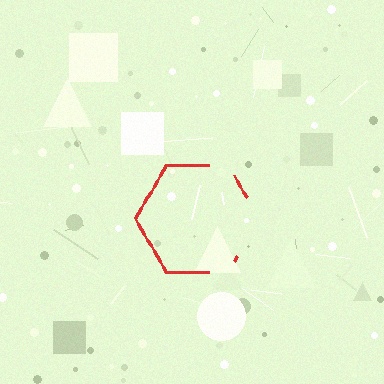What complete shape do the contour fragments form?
The contour fragments form a hexagon.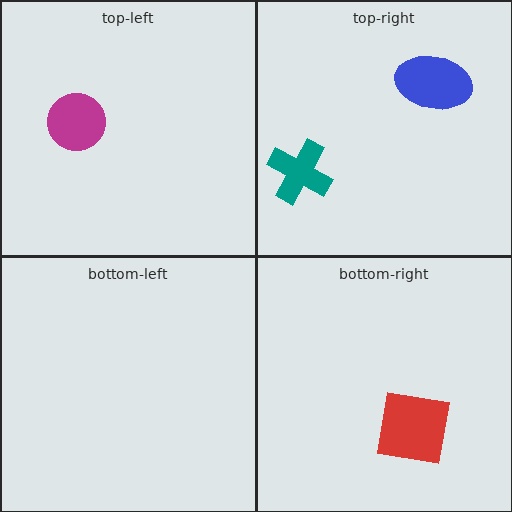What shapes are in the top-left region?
The magenta circle.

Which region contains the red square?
The bottom-right region.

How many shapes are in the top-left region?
1.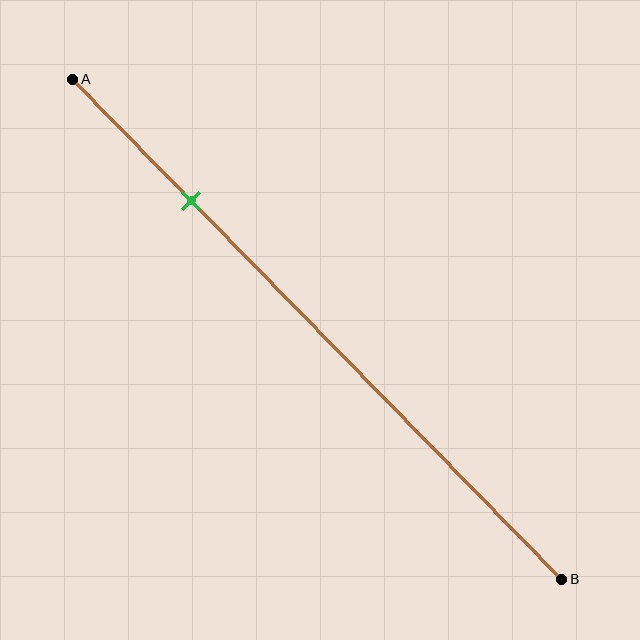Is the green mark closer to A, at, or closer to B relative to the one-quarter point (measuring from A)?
The green mark is approximately at the one-quarter point of segment AB.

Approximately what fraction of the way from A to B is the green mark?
The green mark is approximately 25% of the way from A to B.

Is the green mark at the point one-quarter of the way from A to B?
Yes, the mark is approximately at the one-quarter point.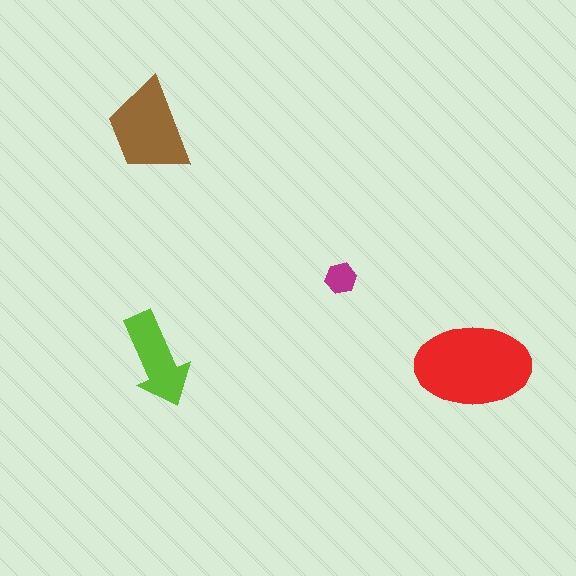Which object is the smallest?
The magenta hexagon.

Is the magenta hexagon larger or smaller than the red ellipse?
Smaller.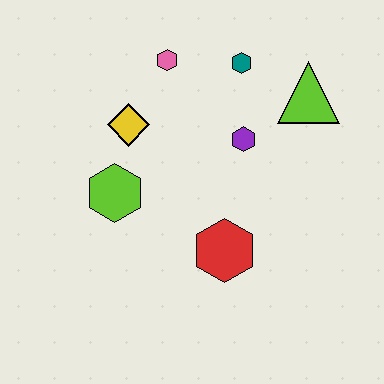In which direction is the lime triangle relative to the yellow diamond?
The lime triangle is to the right of the yellow diamond.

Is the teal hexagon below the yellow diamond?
No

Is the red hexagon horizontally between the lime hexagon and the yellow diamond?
No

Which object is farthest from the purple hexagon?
The lime hexagon is farthest from the purple hexagon.